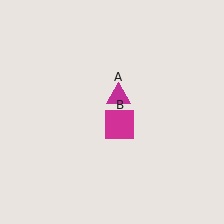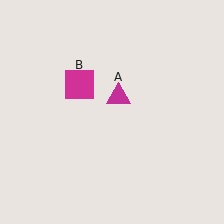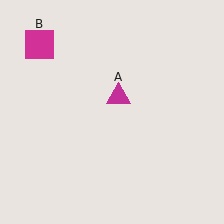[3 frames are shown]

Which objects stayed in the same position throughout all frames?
Magenta triangle (object A) remained stationary.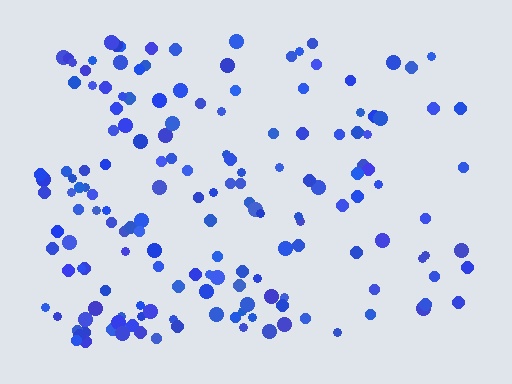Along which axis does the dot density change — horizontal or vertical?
Horizontal.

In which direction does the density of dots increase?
From right to left, with the left side densest.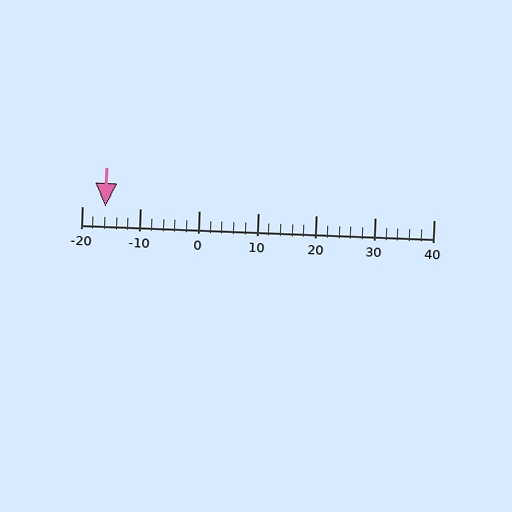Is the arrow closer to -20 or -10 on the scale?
The arrow is closer to -20.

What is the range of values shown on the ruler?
The ruler shows values from -20 to 40.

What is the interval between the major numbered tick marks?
The major tick marks are spaced 10 units apart.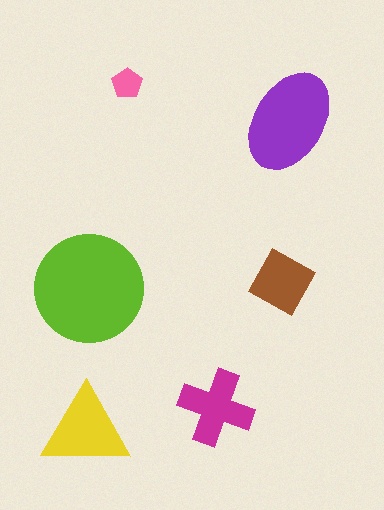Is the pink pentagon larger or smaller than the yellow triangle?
Smaller.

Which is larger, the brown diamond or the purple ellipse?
The purple ellipse.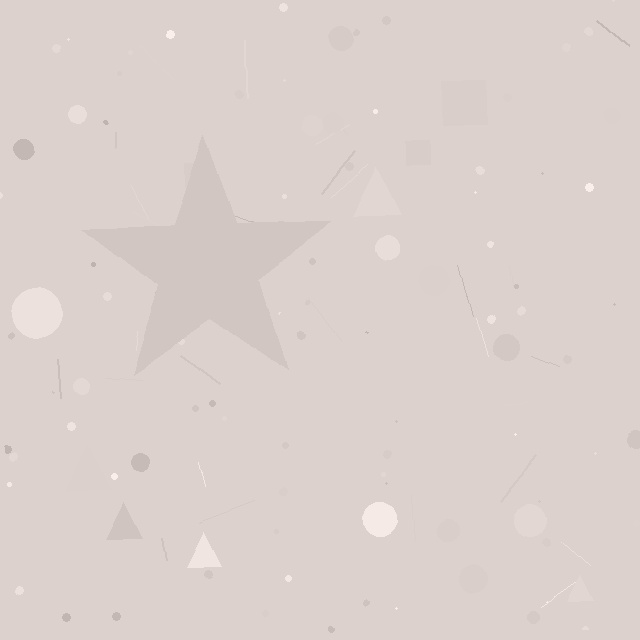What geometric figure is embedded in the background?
A star is embedded in the background.